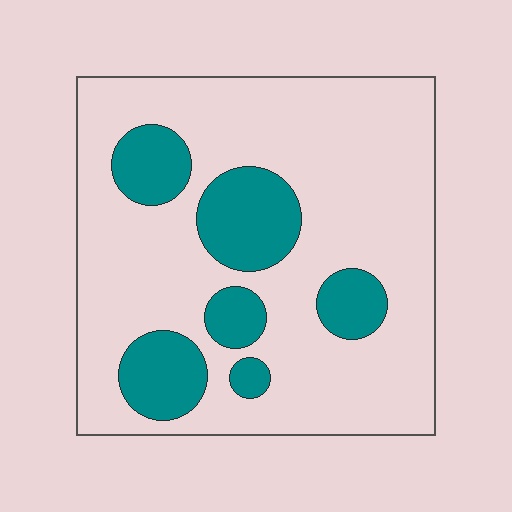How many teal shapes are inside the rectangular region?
6.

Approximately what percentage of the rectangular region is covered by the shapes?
Approximately 20%.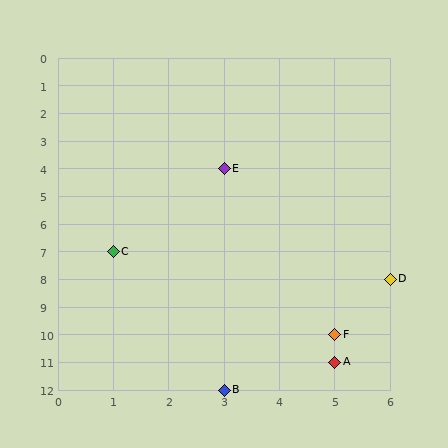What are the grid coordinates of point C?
Point C is at grid coordinates (1, 7).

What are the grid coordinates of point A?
Point A is at grid coordinates (5, 11).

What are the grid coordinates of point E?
Point E is at grid coordinates (3, 4).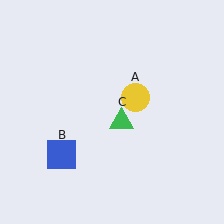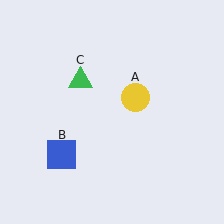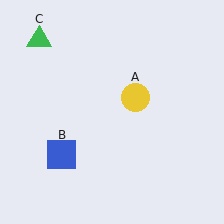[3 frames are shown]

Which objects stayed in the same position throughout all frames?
Yellow circle (object A) and blue square (object B) remained stationary.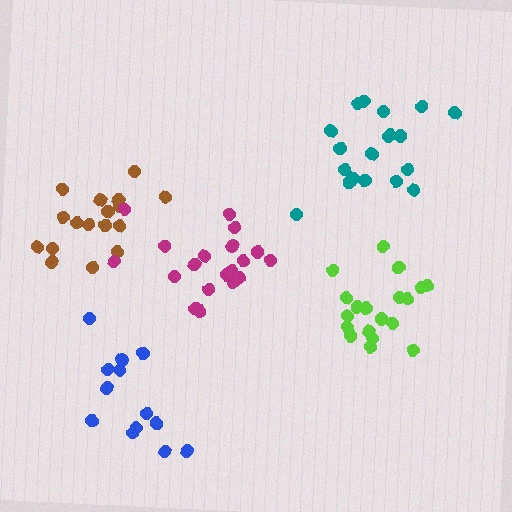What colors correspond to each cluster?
The clusters are colored: brown, lime, magenta, blue, teal.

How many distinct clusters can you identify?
There are 5 distinct clusters.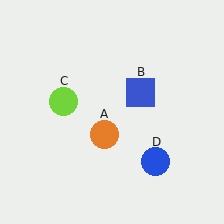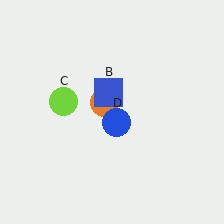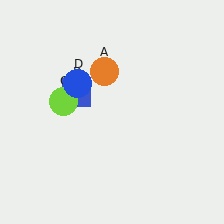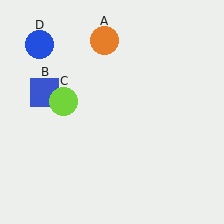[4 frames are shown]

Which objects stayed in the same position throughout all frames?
Lime circle (object C) remained stationary.